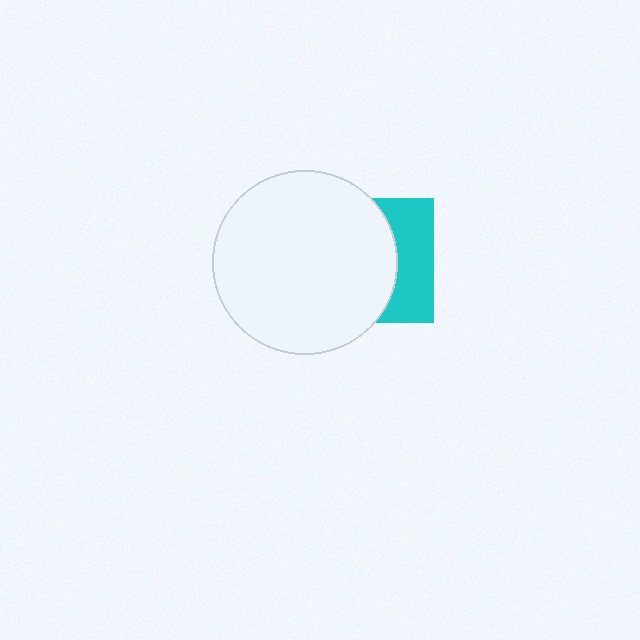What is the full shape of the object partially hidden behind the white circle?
The partially hidden object is a cyan square.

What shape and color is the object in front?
The object in front is a white circle.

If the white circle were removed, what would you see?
You would see the complete cyan square.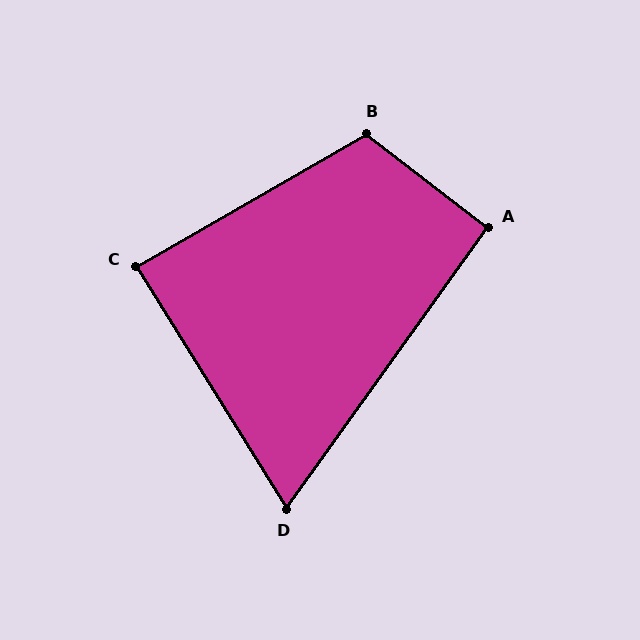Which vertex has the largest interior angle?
B, at approximately 113 degrees.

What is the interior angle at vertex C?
Approximately 88 degrees (approximately right).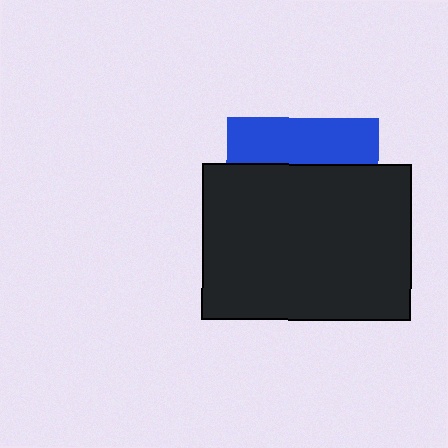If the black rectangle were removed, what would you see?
You would see the complete blue square.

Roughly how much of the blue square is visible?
A small part of it is visible (roughly 30%).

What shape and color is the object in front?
The object in front is a black rectangle.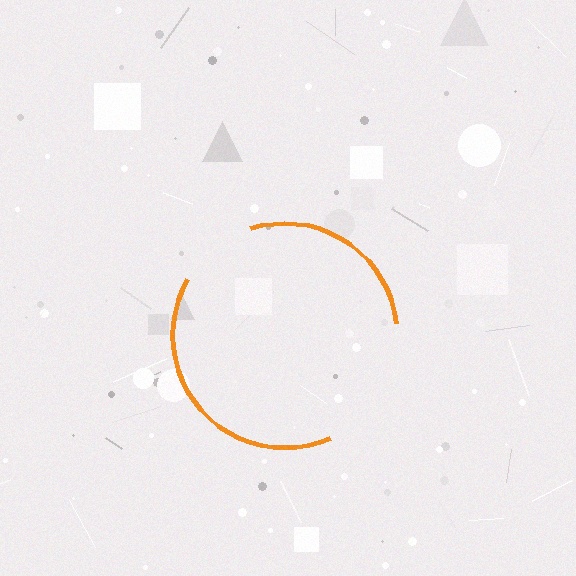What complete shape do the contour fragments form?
The contour fragments form a circle.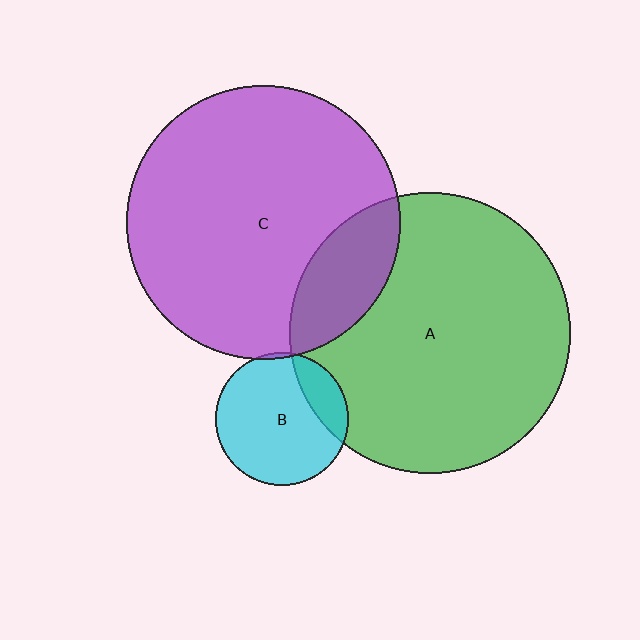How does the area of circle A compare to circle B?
Approximately 4.5 times.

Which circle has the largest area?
Circle A (green).